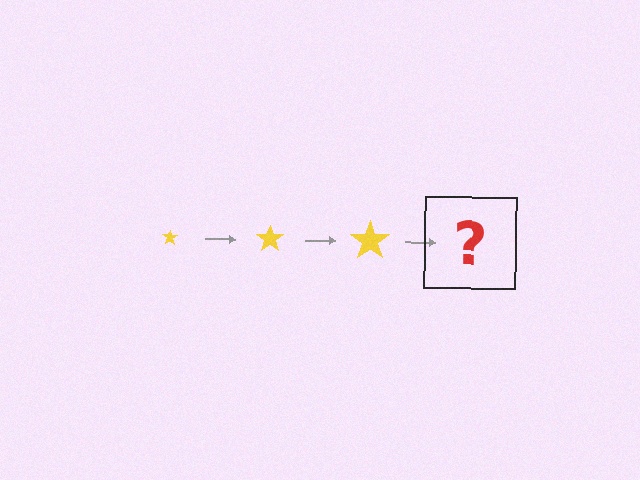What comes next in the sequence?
The next element should be a yellow star, larger than the previous one.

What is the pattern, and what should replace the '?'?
The pattern is that the star gets progressively larger each step. The '?' should be a yellow star, larger than the previous one.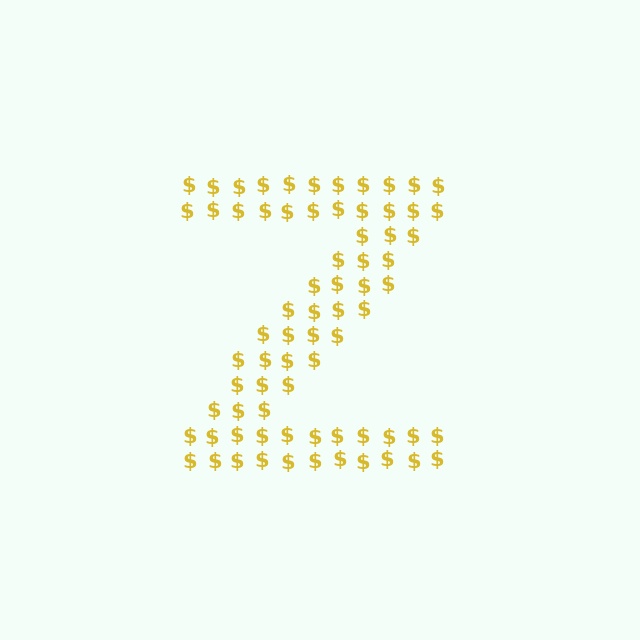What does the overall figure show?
The overall figure shows the letter Z.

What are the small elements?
The small elements are dollar signs.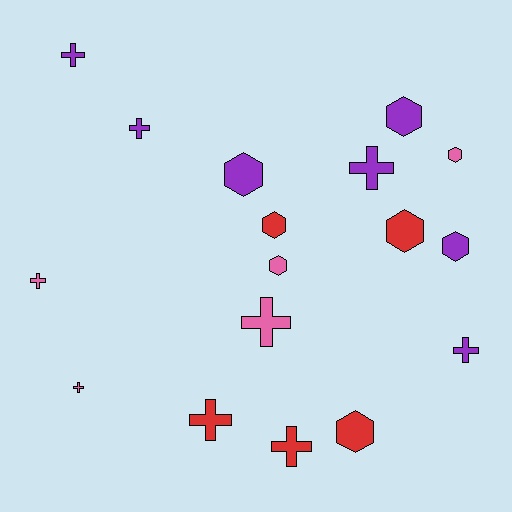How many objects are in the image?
There are 17 objects.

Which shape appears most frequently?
Cross, with 9 objects.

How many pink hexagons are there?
There are 2 pink hexagons.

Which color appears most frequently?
Purple, with 7 objects.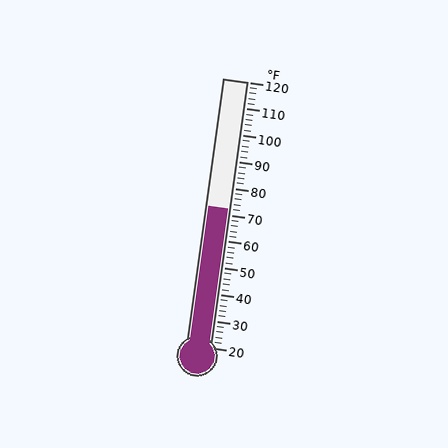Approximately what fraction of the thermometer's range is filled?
The thermometer is filled to approximately 50% of its range.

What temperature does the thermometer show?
The thermometer shows approximately 72°F.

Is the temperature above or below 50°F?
The temperature is above 50°F.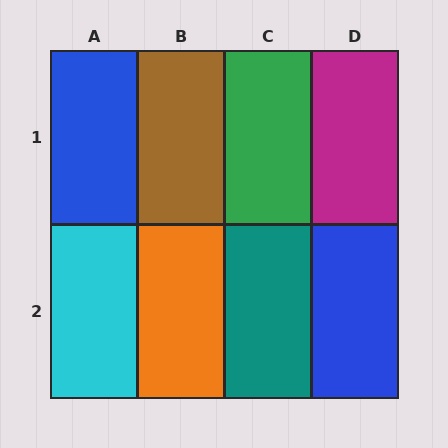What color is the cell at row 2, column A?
Cyan.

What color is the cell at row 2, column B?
Orange.